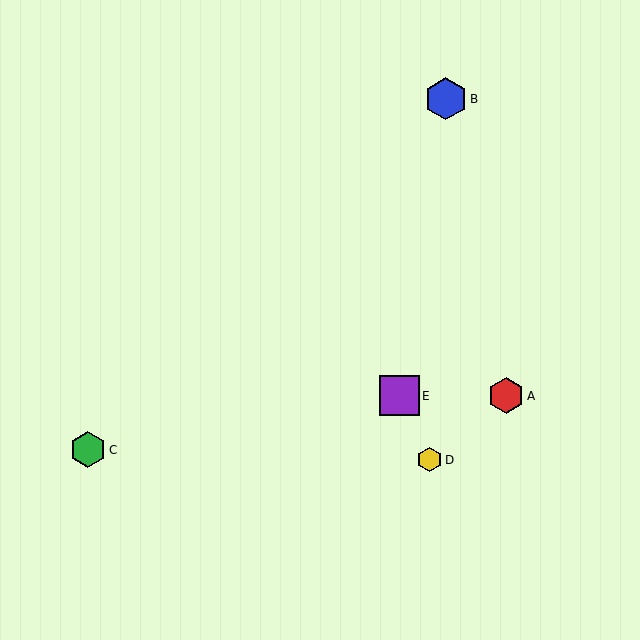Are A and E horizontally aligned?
Yes, both are at y≈396.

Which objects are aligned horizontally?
Objects A, E are aligned horizontally.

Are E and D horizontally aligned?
No, E is at y≈396 and D is at y≈460.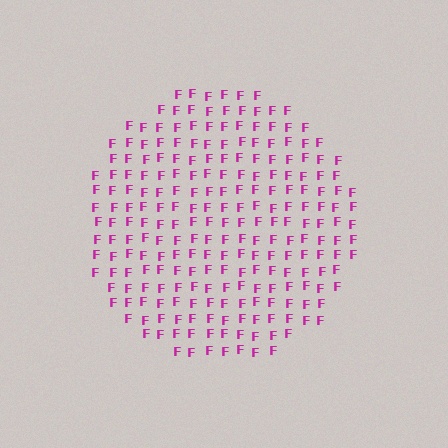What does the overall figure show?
The overall figure shows a circle.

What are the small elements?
The small elements are letter F's.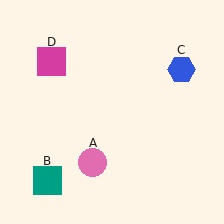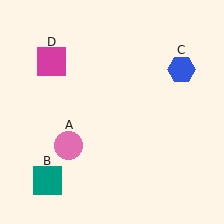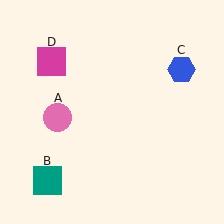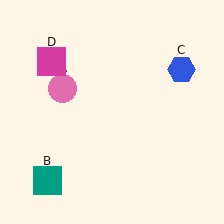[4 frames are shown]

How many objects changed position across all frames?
1 object changed position: pink circle (object A).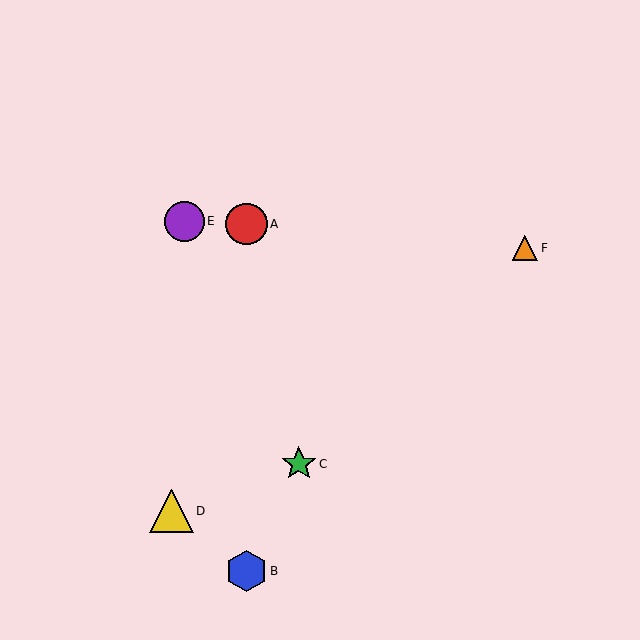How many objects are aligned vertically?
2 objects (A, B) are aligned vertically.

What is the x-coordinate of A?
Object A is at x≈246.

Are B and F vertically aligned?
No, B is at x≈246 and F is at x≈525.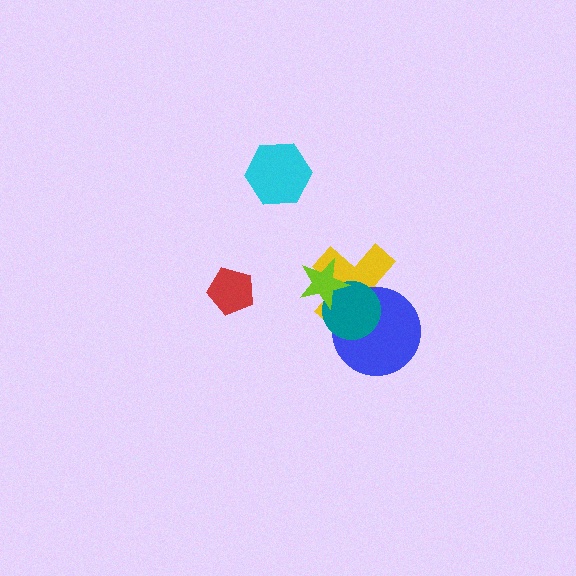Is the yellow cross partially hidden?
Yes, it is partially covered by another shape.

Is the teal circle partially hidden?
Yes, it is partially covered by another shape.